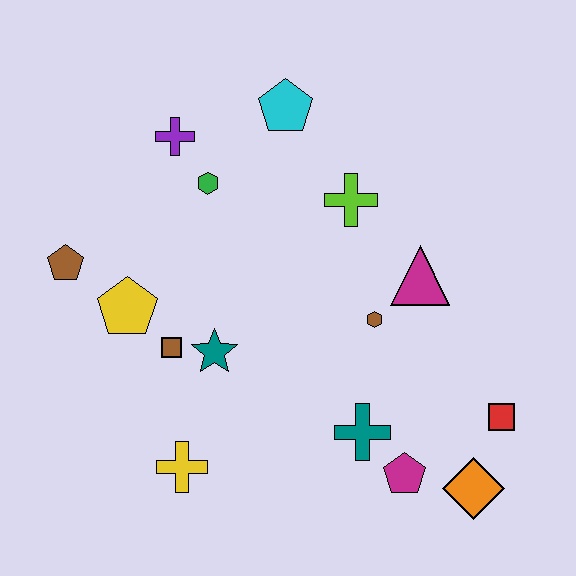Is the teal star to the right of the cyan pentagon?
No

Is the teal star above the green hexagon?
No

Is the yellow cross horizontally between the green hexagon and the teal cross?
No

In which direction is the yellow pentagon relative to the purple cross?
The yellow pentagon is below the purple cross.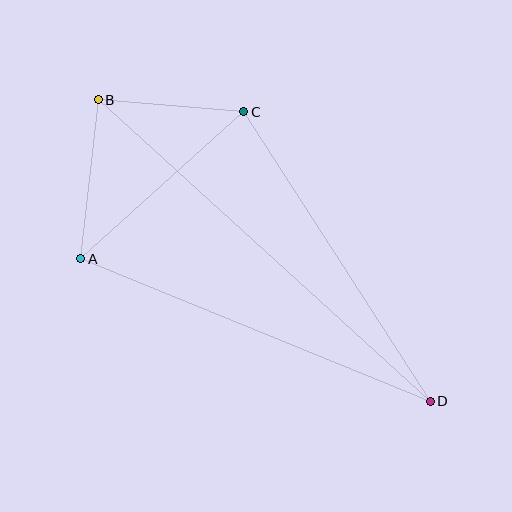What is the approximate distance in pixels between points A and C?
The distance between A and C is approximately 220 pixels.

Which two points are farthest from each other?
Points B and D are farthest from each other.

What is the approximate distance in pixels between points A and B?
The distance between A and B is approximately 160 pixels.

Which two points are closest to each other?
Points B and C are closest to each other.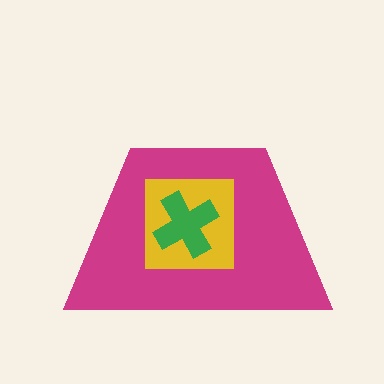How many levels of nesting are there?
3.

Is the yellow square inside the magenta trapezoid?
Yes.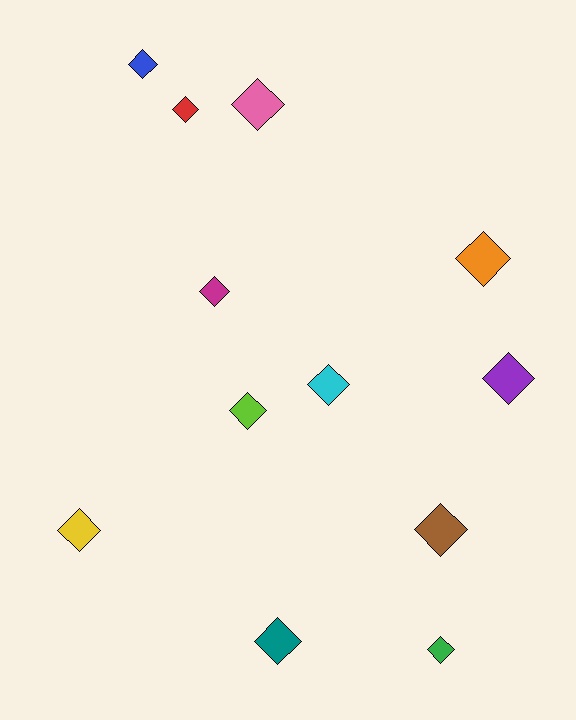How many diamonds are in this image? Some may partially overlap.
There are 12 diamonds.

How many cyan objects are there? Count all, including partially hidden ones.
There is 1 cyan object.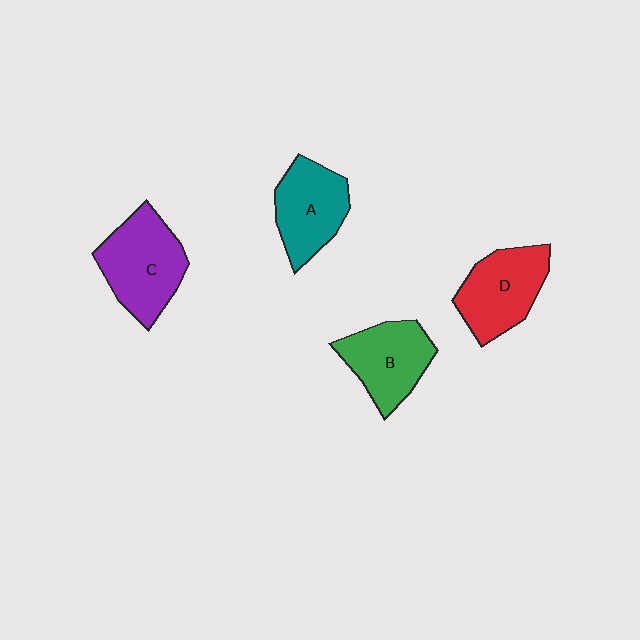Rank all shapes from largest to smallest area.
From largest to smallest: C (purple), D (red), B (green), A (teal).